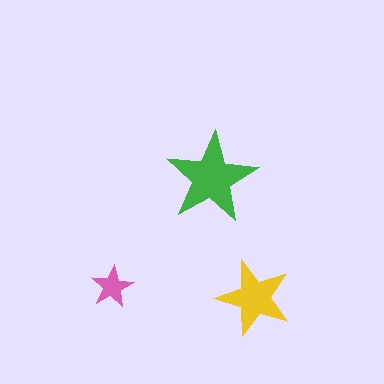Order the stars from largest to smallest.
the green one, the yellow one, the pink one.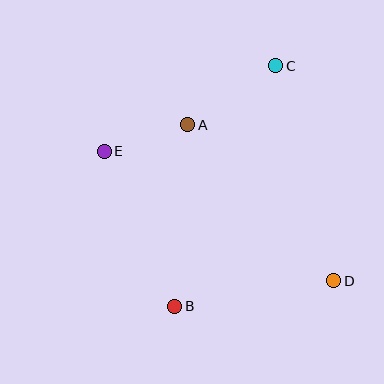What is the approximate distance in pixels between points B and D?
The distance between B and D is approximately 161 pixels.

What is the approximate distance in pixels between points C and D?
The distance between C and D is approximately 222 pixels.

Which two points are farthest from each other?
Points D and E are farthest from each other.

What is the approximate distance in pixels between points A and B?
The distance between A and B is approximately 182 pixels.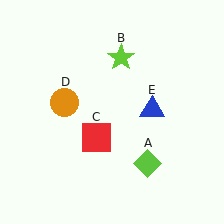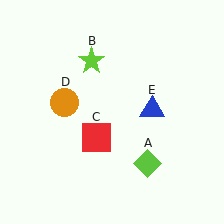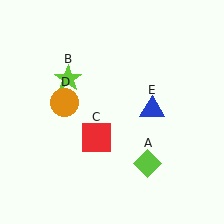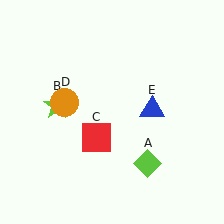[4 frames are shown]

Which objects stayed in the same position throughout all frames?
Lime diamond (object A) and red square (object C) and orange circle (object D) and blue triangle (object E) remained stationary.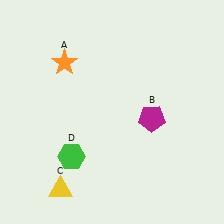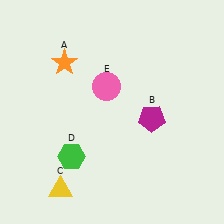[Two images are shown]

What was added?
A pink circle (E) was added in Image 2.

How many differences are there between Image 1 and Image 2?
There is 1 difference between the two images.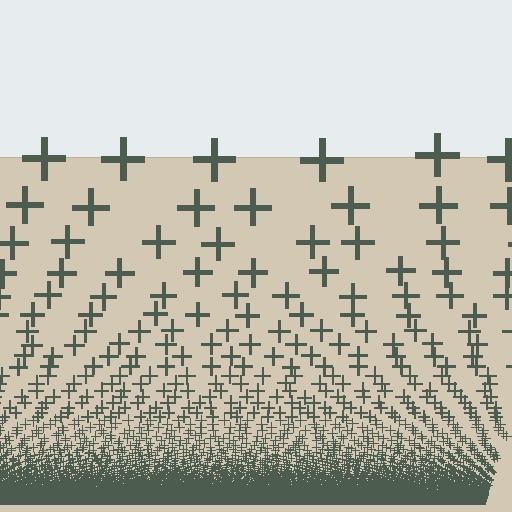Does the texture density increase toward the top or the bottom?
Density increases toward the bottom.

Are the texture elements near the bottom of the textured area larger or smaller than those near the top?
Smaller. The gradient is inverted — elements near the bottom are smaller and denser.